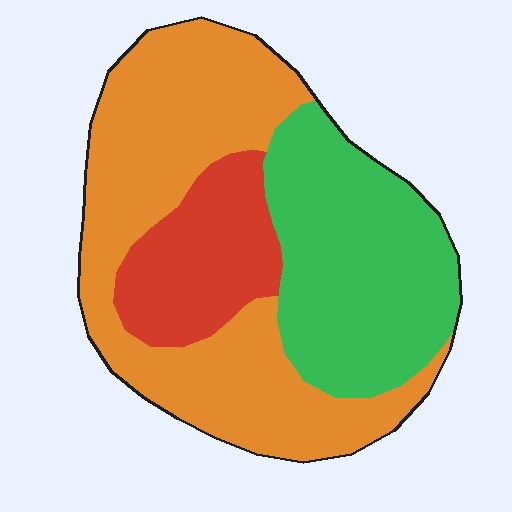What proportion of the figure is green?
Green covers about 35% of the figure.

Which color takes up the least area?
Red, at roughly 20%.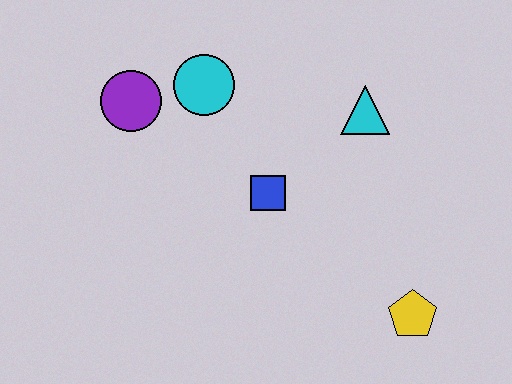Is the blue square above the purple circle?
No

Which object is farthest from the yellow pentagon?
The purple circle is farthest from the yellow pentagon.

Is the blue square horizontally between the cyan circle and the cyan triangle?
Yes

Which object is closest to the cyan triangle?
The blue square is closest to the cyan triangle.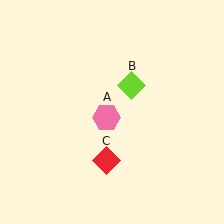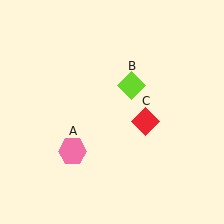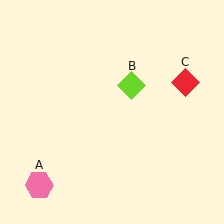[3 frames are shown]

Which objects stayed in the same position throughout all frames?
Lime diamond (object B) remained stationary.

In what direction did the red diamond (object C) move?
The red diamond (object C) moved up and to the right.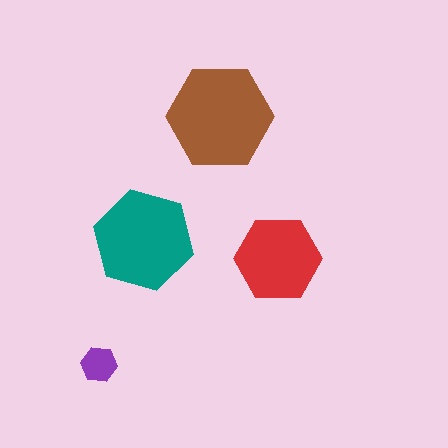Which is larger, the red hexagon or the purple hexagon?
The red one.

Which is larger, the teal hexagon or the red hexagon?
The teal one.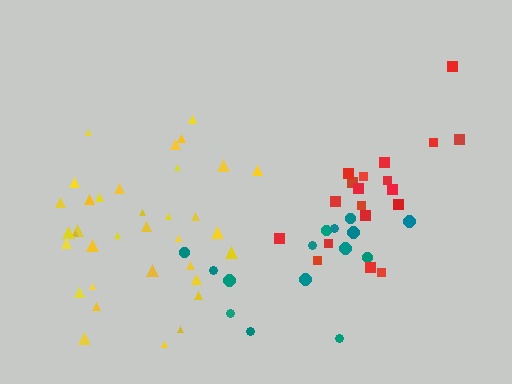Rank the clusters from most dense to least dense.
yellow, red, teal.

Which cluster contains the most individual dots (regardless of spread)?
Yellow (35).